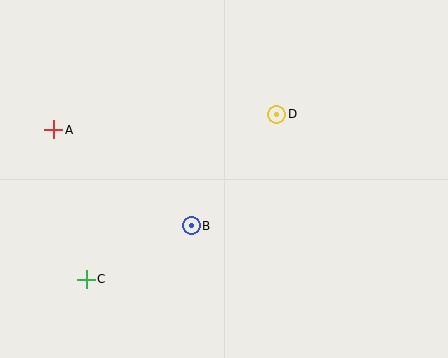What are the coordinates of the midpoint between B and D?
The midpoint between B and D is at (234, 170).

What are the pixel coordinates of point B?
Point B is at (191, 226).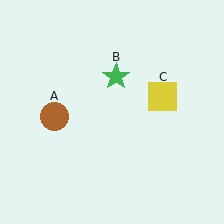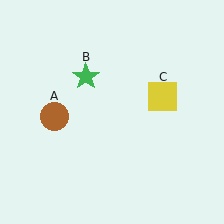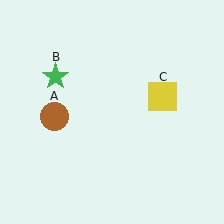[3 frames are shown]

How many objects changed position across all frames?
1 object changed position: green star (object B).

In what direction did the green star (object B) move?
The green star (object B) moved left.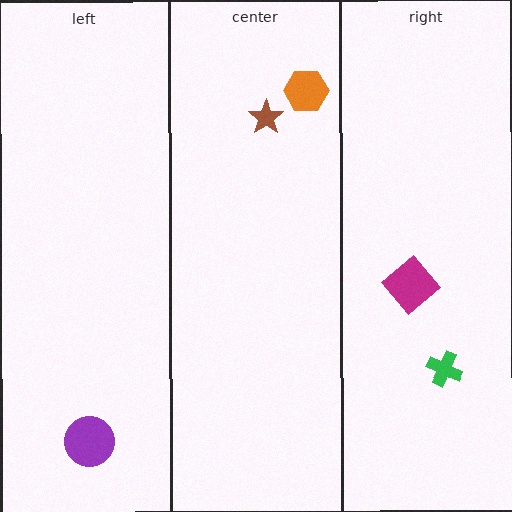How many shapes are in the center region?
2.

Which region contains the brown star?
The center region.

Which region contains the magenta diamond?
The right region.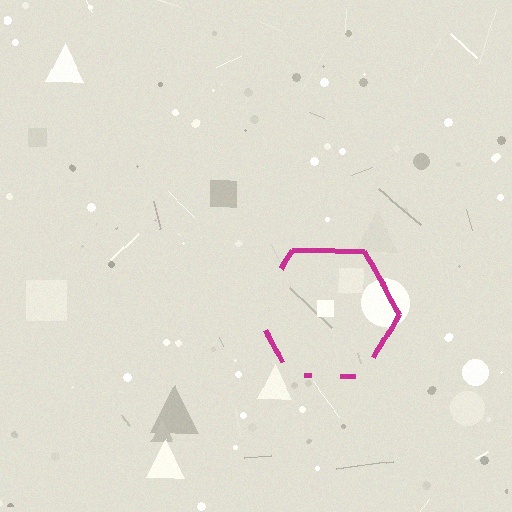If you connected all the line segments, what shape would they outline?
They would outline a hexagon.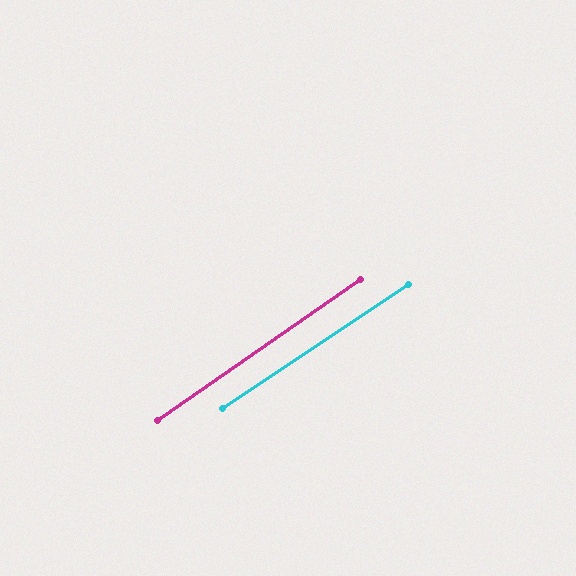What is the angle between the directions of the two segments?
Approximately 1 degree.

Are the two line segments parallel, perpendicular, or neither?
Parallel — their directions differ by only 1.0°.